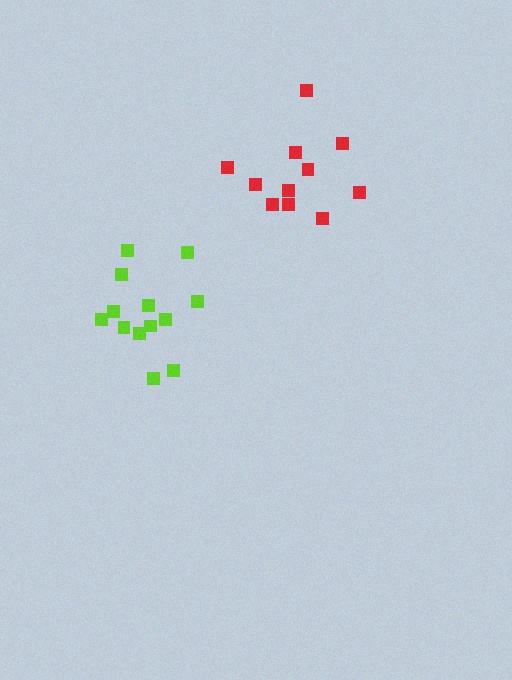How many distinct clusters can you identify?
There are 2 distinct clusters.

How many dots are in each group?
Group 1: 13 dots, Group 2: 11 dots (24 total).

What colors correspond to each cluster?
The clusters are colored: lime, red.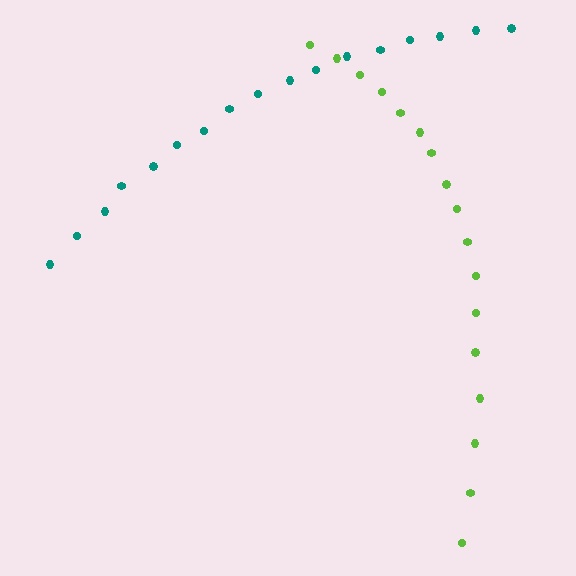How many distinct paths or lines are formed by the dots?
There are 2 distinct paths.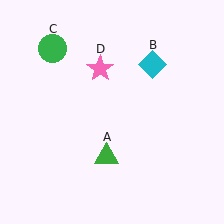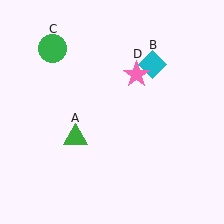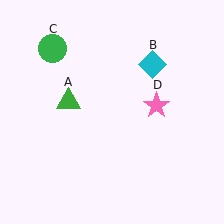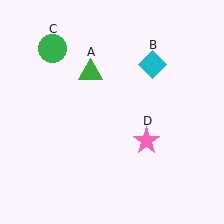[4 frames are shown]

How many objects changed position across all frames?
2 objects changed position: green triangle (object A), pink star (object D).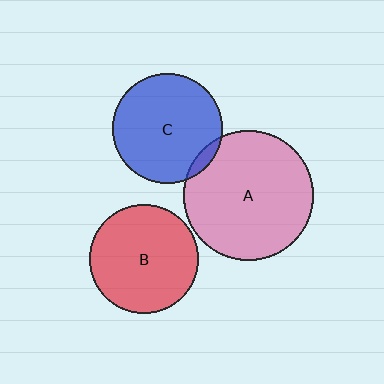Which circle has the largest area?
Circle A (pink).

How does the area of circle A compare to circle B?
Approximately 1.4 times.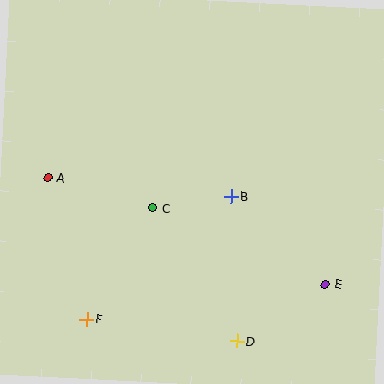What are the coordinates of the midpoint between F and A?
The midpoint between F and A is at (67, 248).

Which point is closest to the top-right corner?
Point B is closest to the top-right corner.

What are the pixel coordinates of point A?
Point A is at (48, 177).